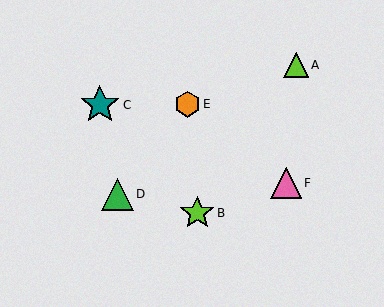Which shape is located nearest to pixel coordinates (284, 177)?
The pink triangle (labeled F) at (286, 183) is nearest to that location.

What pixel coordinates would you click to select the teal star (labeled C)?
Click at (100, 105) to select the teal star C.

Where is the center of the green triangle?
The center of the green triangle is at (118, 195).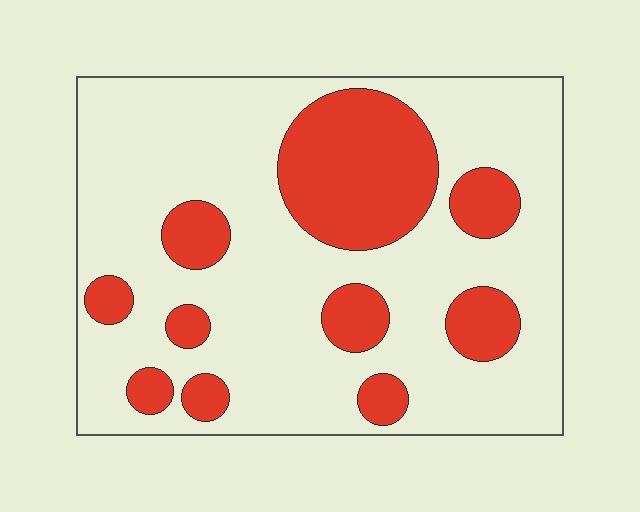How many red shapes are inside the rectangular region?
10.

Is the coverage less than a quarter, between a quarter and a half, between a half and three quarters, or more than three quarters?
Between a quarter and a half.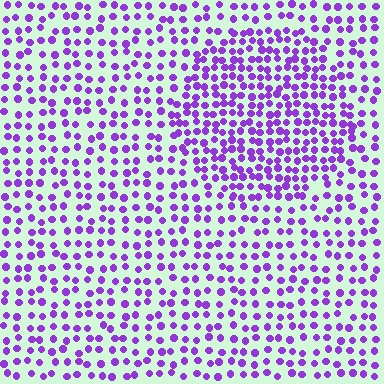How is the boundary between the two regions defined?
The boundary is defined by a change in element density (approximately 1.7x ratio). All elements are the same color, size, and shape.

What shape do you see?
I see a circle.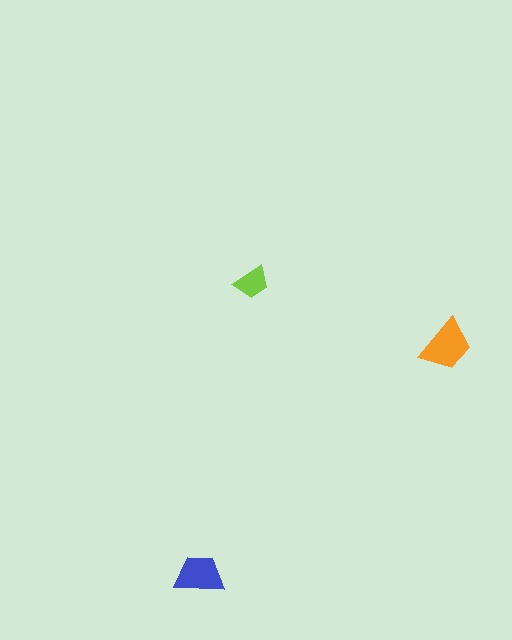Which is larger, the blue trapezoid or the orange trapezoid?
The orange one.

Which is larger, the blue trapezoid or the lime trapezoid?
The blue one.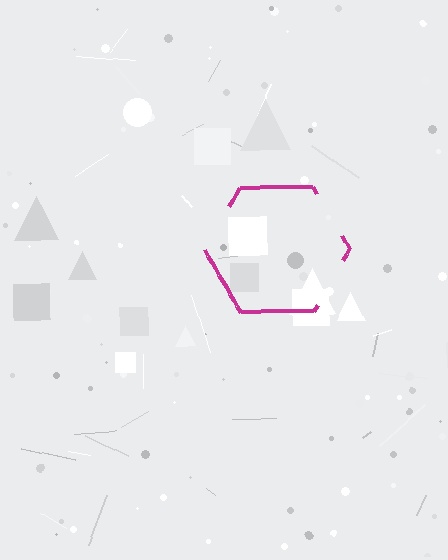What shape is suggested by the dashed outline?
The dashed outline suggests a hexagon.